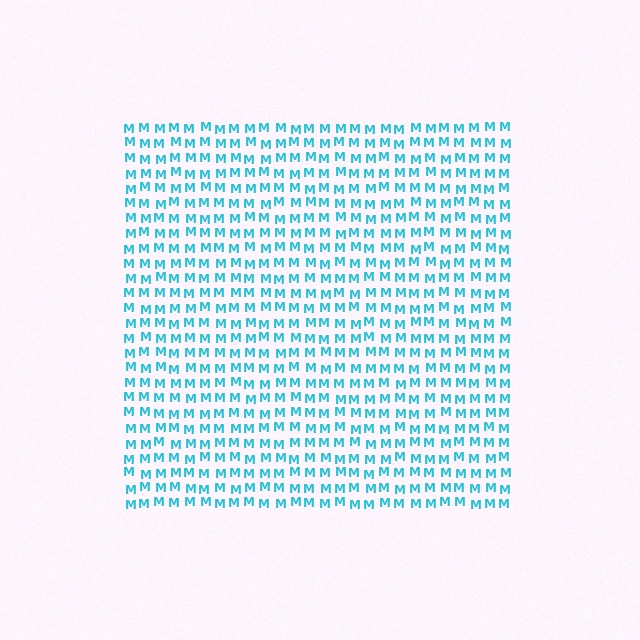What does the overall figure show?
The overall figure shows a square.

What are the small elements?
The small elements are letter M's.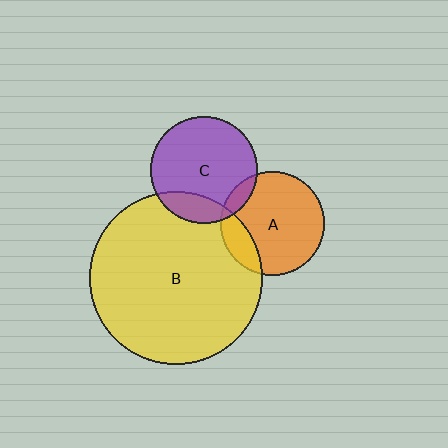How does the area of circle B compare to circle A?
Approximately 2.8 times.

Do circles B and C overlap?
Yes.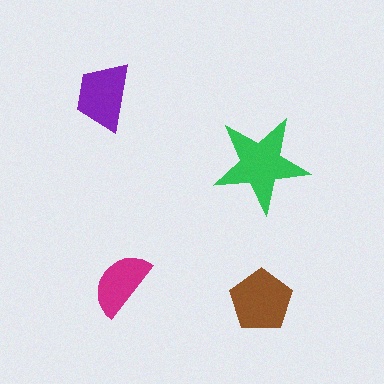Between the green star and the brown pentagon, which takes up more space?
The green star.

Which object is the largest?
The green star.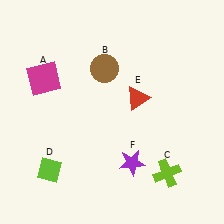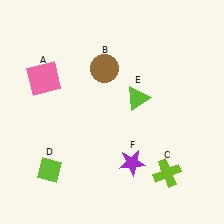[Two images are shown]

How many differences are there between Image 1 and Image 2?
There are 2 differences between the two images.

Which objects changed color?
A changed from magenta to pink. E changed from red to lime.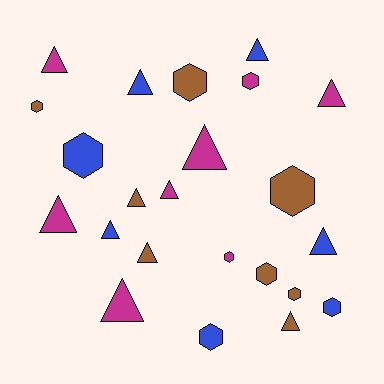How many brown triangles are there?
There are 3 brown triangles.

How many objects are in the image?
There are 23 objects.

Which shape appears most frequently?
Triangle, with 13 objects.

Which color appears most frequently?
Magenta, with 8 objects.